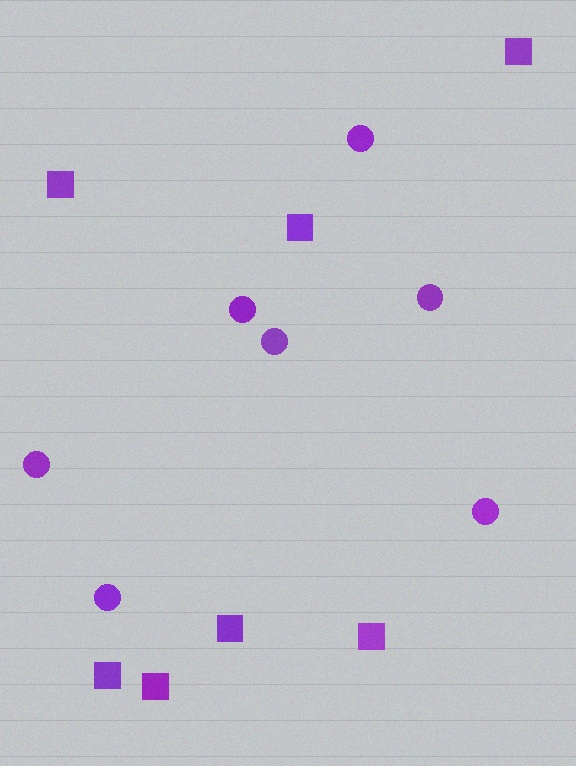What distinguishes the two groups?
There are 2 groups: one group of squares (7) and one group of circles (7).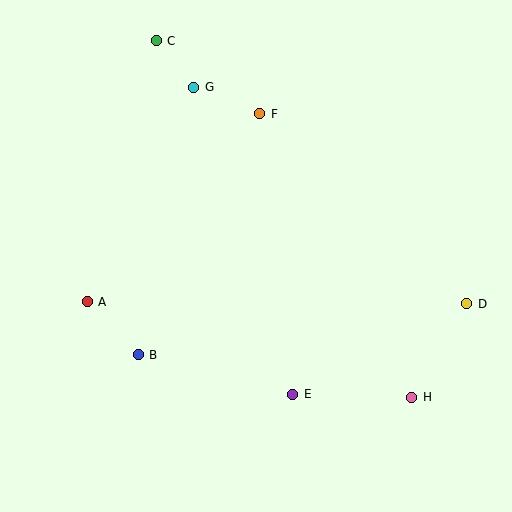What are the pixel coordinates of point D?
Point D is at (467, 304).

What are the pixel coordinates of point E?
Point E is at (293, 394).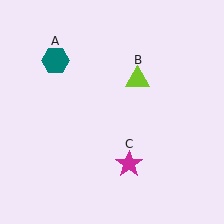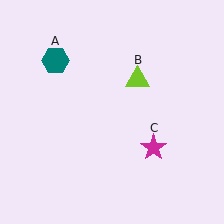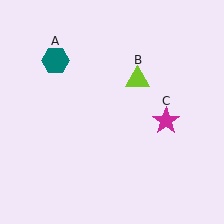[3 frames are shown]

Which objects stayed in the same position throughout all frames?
Teal hexagon (object A) and lime triangle (object B) remained stationary.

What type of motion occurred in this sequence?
The magenta star (object C) rotated counterclockwise around the center of the scene.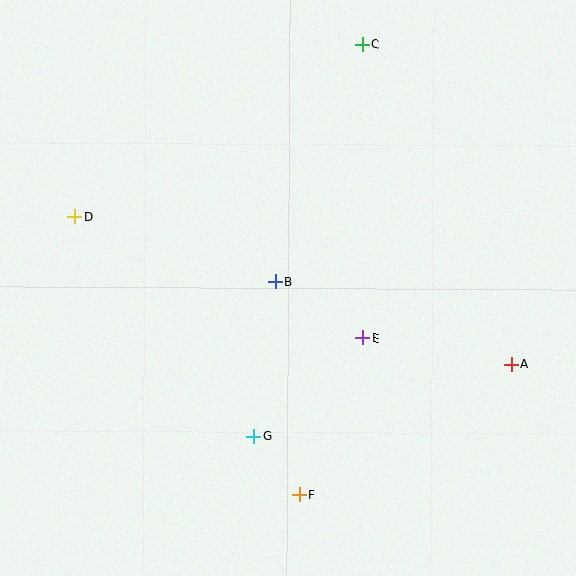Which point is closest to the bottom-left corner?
Point G is closest to the bottom-left corner.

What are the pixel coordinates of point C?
Point C is at (363, 45).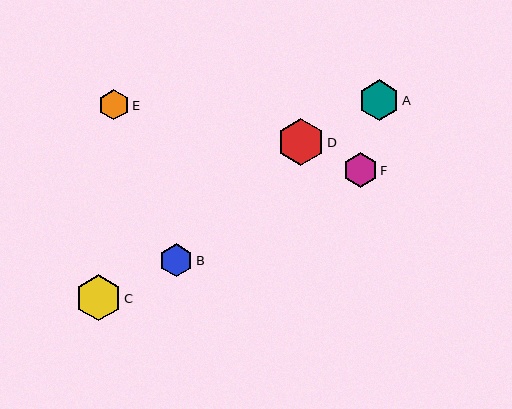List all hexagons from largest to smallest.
From largest to smallest: D, C, A, F, B, E.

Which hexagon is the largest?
Hexagon D is the largest with a size of approximately 47 pixels.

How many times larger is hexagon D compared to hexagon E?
Hexagon D is approximately 1.5 times the size of hexagon E.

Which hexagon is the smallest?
Hexagon E is the smallest with a size of approximately 30 pixels.